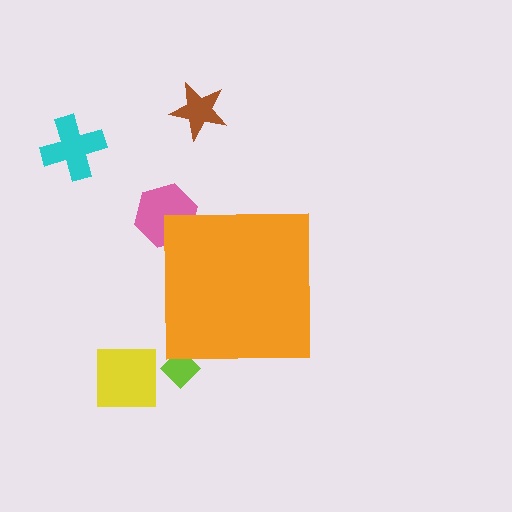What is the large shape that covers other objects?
An orange square.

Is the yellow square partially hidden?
No, the yellow square is fully visible.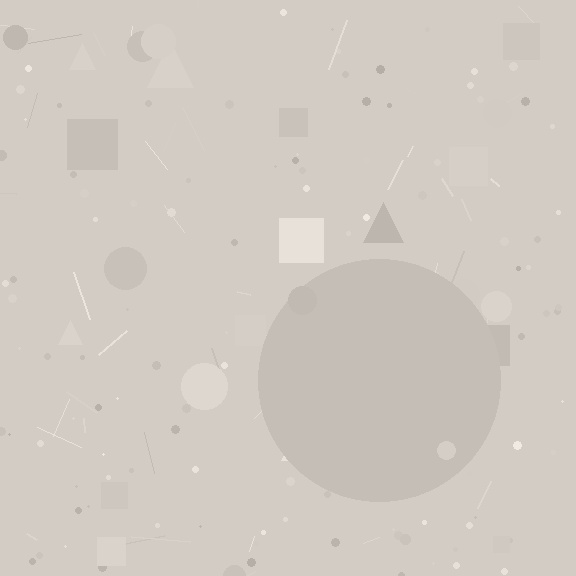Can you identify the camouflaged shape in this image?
The camouflaged shape is a circle.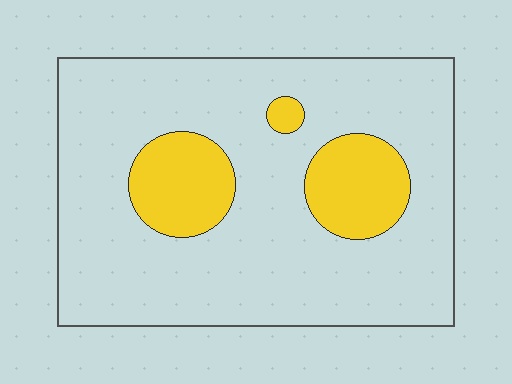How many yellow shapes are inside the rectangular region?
3.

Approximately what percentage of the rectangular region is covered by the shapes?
Approximately 20%.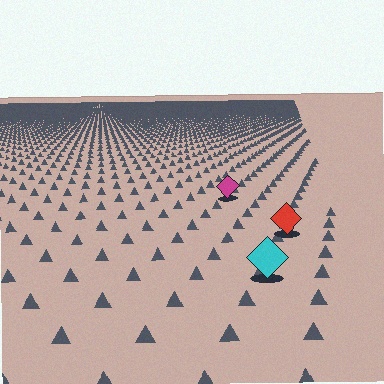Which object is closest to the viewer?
The cyan diamond is closest. The texture marks near it are larger and more spread out.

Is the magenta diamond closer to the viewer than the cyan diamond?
No. The cyan diamond is closer — you can tell from the texture gradient: the ground texture is coarser near it.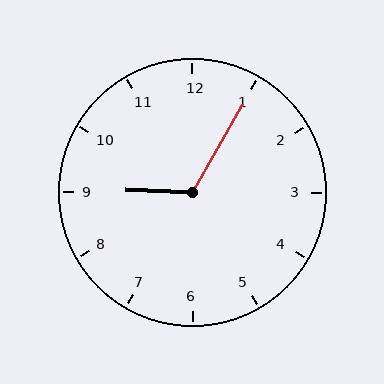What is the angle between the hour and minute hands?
Approximately 118 degrees.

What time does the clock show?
9:05.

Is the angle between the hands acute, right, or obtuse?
It is obtuse.